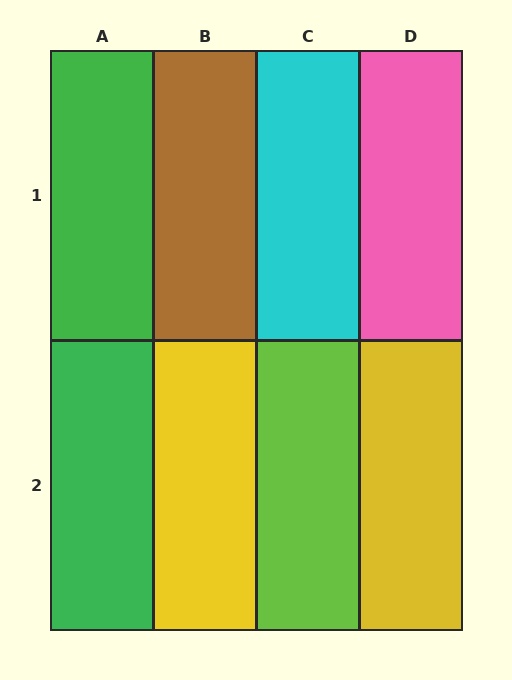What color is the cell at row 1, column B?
Brown.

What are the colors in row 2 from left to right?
Green, yellow, lime, yellow.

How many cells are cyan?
1 cell is cyan.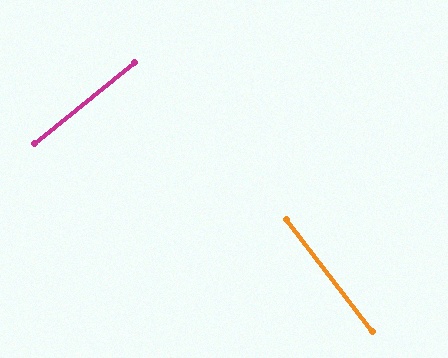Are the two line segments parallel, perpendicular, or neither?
Perpendicular — they meet at approximately 89°.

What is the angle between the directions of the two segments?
Approximately 89 degrees.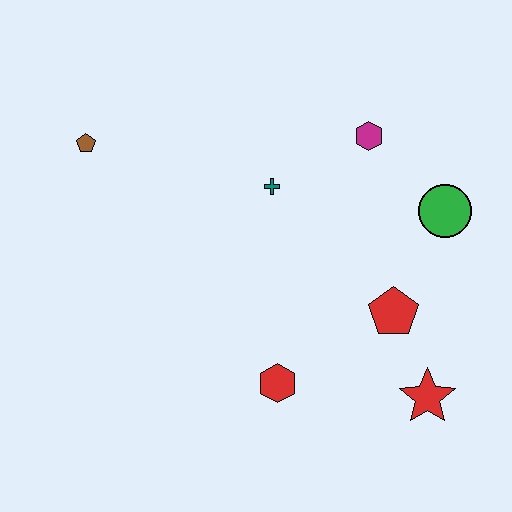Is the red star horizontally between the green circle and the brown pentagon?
Yes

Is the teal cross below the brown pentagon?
Yes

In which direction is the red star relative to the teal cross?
The red star is below the teal cross.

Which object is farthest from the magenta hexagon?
The brown pentagon is farthest from the magenta hexagon.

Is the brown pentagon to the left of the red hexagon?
Yes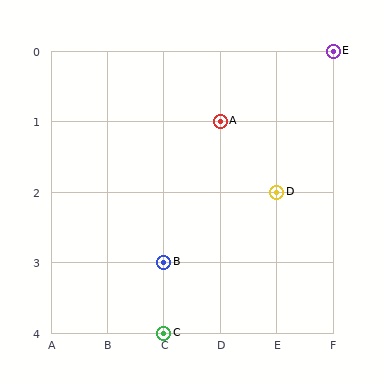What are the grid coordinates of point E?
Point E is at grid coordinates (F, 0).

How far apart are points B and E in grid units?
Points B and E are 3 columns and 3 rows apart (about 4.2 grid units diagonally).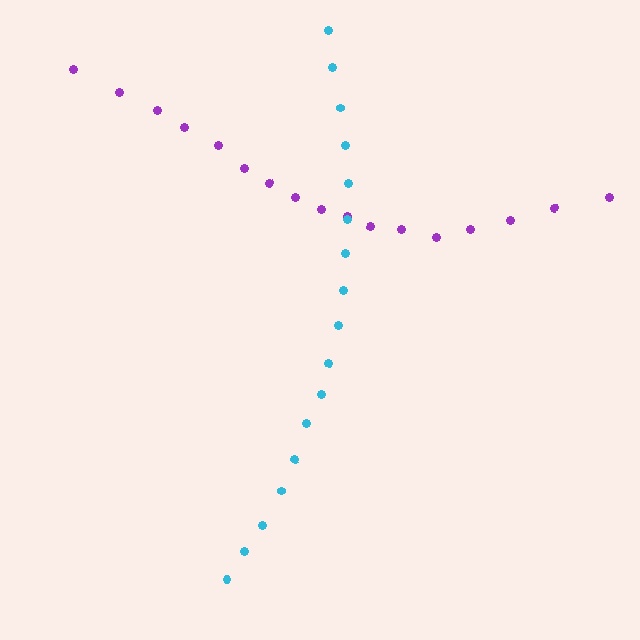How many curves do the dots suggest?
There are 2 distinct paths.